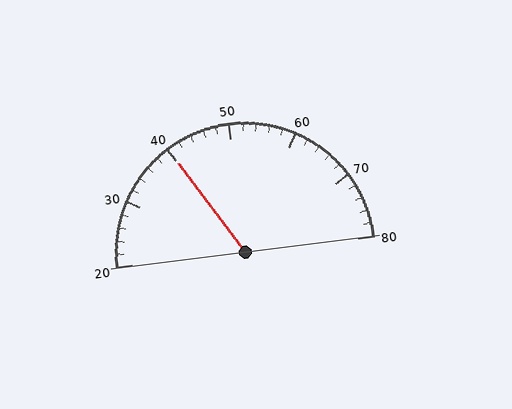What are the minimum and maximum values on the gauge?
The gauge ranges from 20 to 80.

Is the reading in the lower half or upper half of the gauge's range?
The reading is in the lower half of the range (20 to 80).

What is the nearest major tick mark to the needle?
The nearest major tick mark is 40.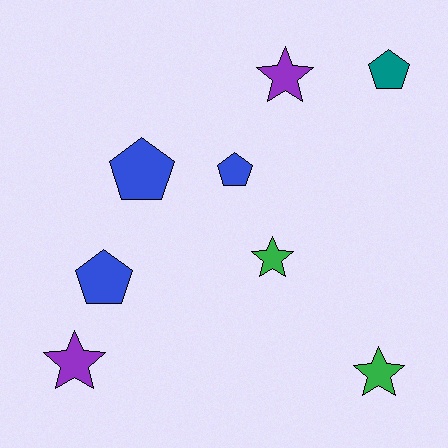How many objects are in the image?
There are 8 objects.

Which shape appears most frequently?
Star, with 4 objects.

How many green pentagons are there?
There are no green pentagons.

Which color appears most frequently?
Blue, with 3 objects.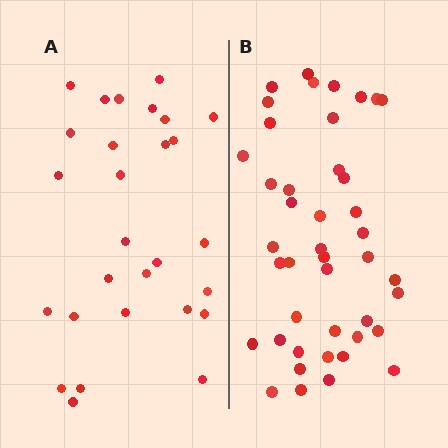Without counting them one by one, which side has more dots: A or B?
Region B (the right region) has more dots.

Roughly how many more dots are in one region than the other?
Region B has approximately 15 more dots than region A.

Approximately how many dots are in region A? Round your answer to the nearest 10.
About 30 dots. (The exact count is 28, which rounds to 30.)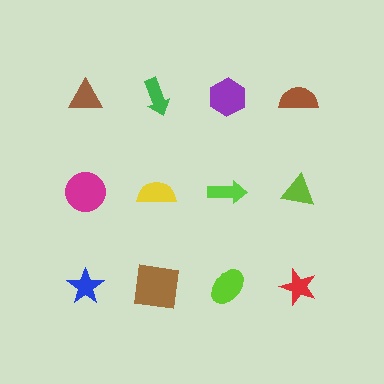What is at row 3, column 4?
A red star.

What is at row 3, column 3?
A lime ellipse.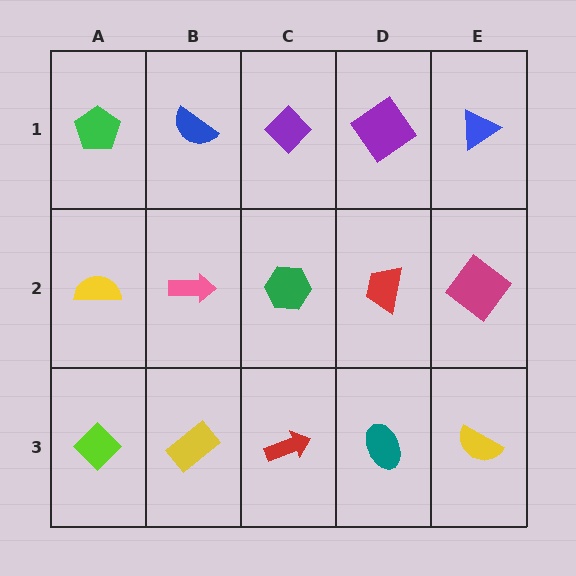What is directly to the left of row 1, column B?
A green pentagon.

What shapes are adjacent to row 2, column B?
A blue semicircle (row 1, column B), a yellow rectangle (row 3, column B), a yellow semicircle (row 2, column A), a green hexagon (row 2, column C).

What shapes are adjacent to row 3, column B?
A pink arrow (row 2, column B), a lime diamond (row 3, column A), a red arrow (row 3, column C).